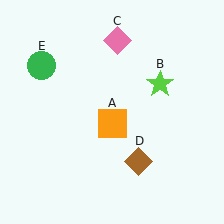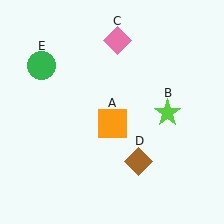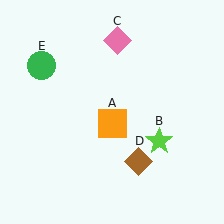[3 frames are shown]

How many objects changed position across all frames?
1 object changed position: lime star (object B).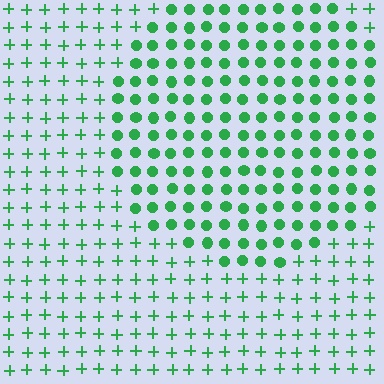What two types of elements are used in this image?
The image uses circles inside the circle region and plus signs outside it.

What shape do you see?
I see a circle.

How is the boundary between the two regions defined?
The boundary is defined by a change in element shape: circles inside vs. plus signs outside. All elements share the same color and spacing.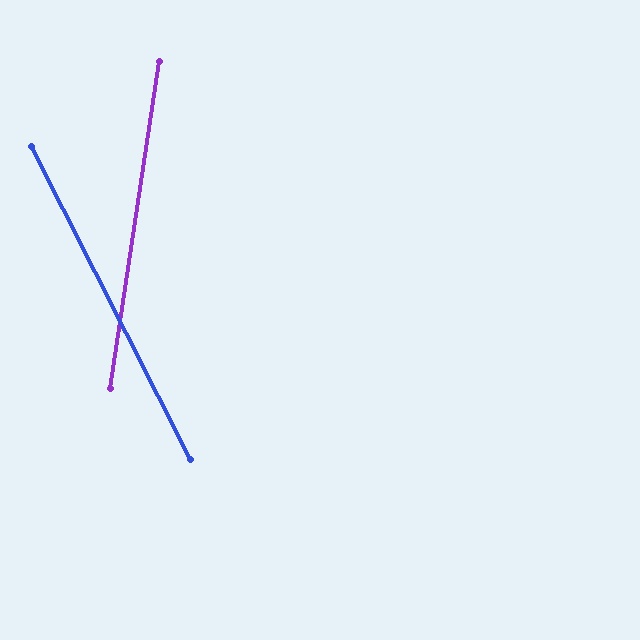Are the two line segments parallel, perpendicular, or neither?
Neither parallel nor perpendicular — they differ by about 35°.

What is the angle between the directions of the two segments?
Approximately 35 degrees.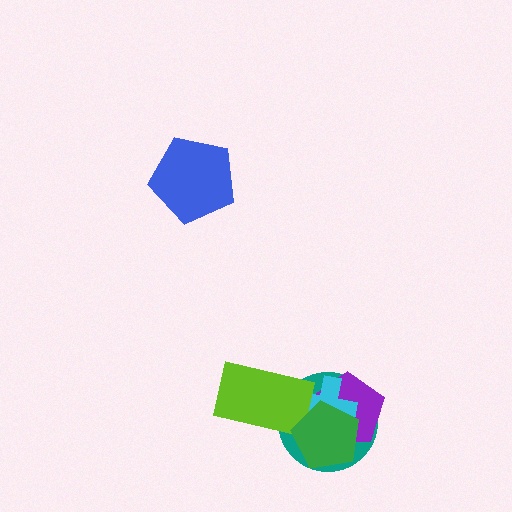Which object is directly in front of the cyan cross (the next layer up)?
The lime rectangle is directly in front of the cyan cross.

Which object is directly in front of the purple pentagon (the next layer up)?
The cyan cross is directly in front of the purple pentagon.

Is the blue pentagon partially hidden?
No, no other shape covers it.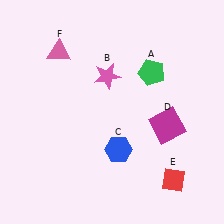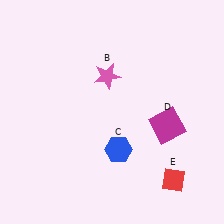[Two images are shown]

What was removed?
The green pentagon (A), the pink triangle (F) were removed in Image 2.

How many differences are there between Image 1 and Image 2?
There are 2 differences between the two images.